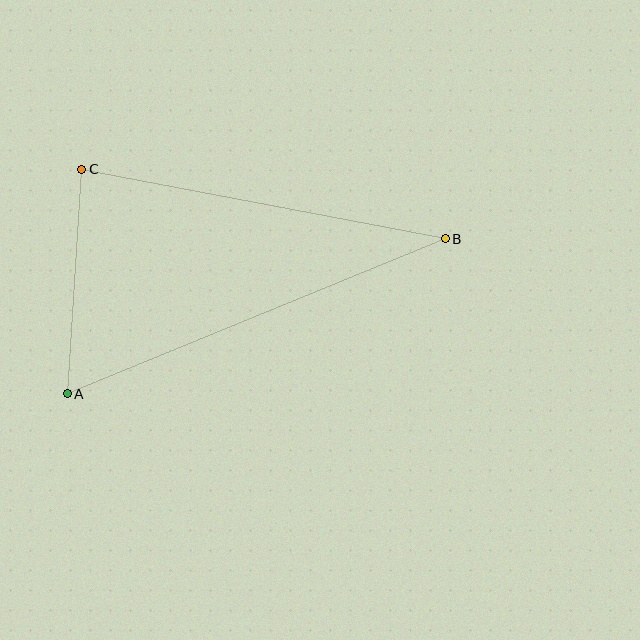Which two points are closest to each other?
Points A and C are closest to each other.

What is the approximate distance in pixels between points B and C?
The distance between B and C is approximately 370 pixels.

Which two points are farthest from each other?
Points A and B are farthest from each other.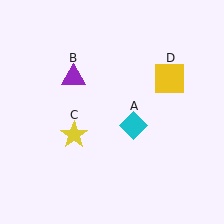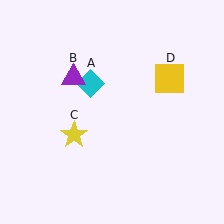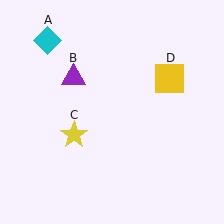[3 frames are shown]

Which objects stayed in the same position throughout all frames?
Purple triangle (object B) and yellow star (object C) and yellow square (object D) remained stationary.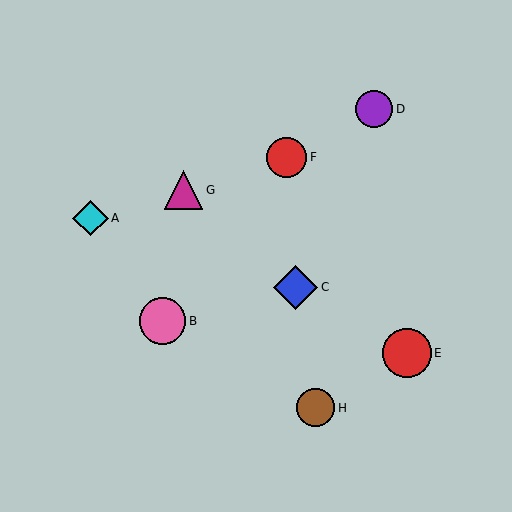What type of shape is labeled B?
Shape B is a pink circle.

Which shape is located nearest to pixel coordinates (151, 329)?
The pink circle (labeled B) at (162, 321) is nearest to that location.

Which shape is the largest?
The red circle (labeled E) is the largest.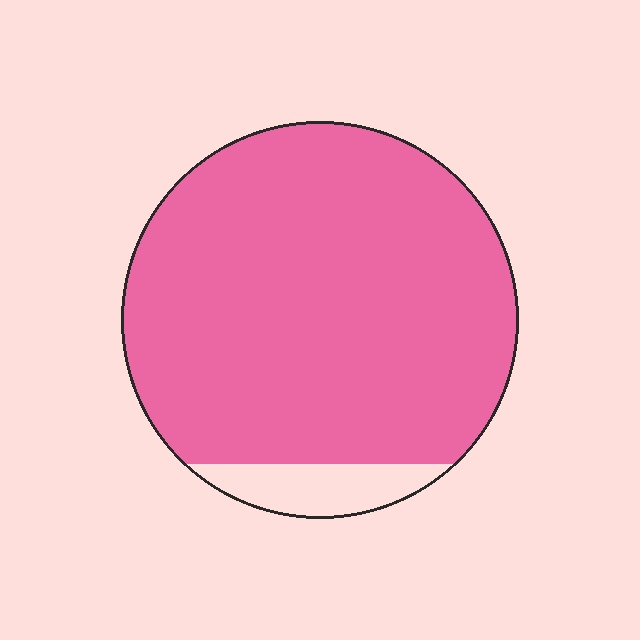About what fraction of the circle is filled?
About nine tenths (9/10).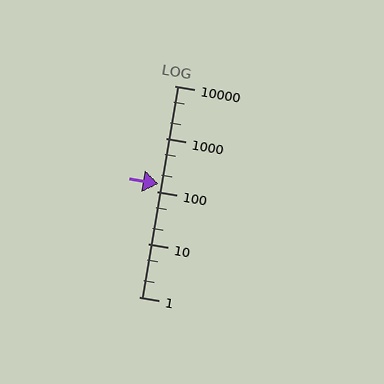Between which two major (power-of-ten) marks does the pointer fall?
The pointer is between 100 and 1000.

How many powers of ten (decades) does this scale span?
The scale spans 4 decades, from 1 to 10000.